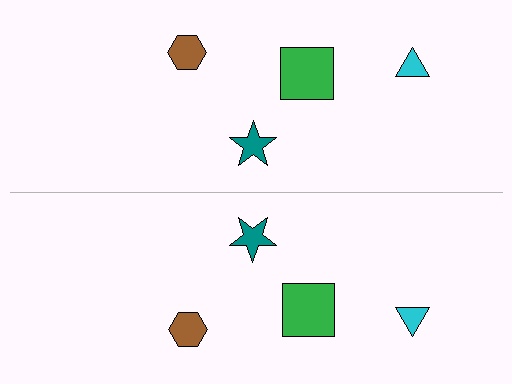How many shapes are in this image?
There are 8 shapes in this image.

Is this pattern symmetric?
Yes, this pattern has bilateral (reflection) symmetry.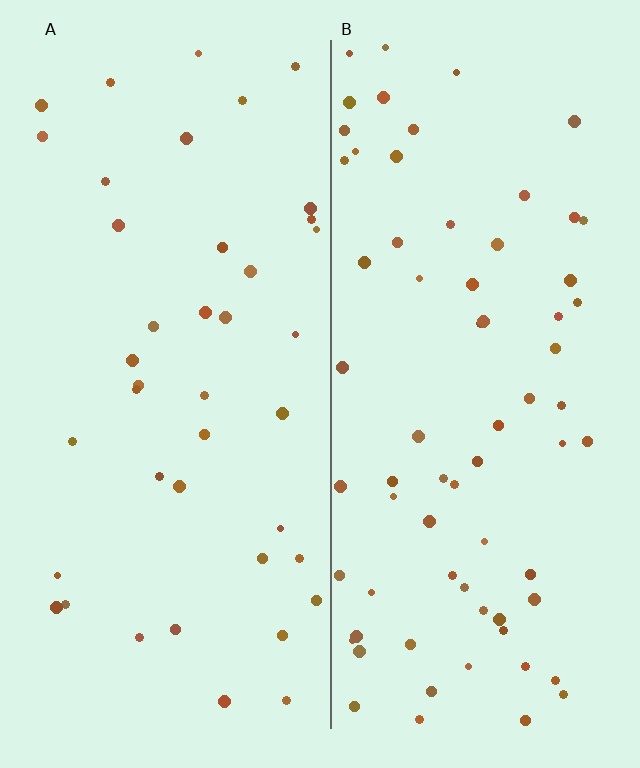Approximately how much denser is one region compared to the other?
Approximately 1.7× — region B over region A.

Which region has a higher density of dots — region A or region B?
B (the right).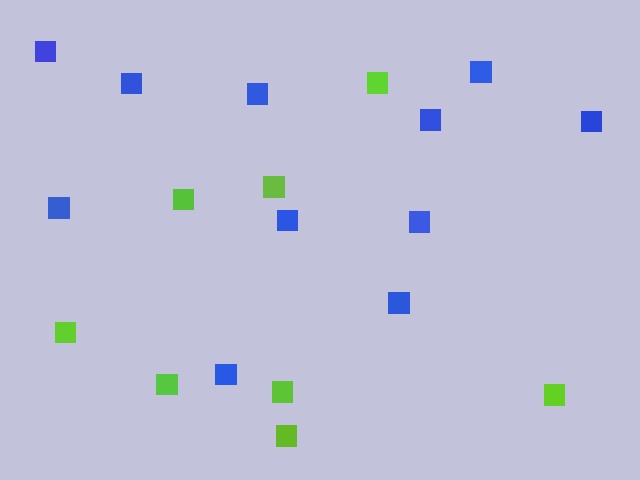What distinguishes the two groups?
There are 2 groups: one group of lime squares (8) and one group of blue squares (11).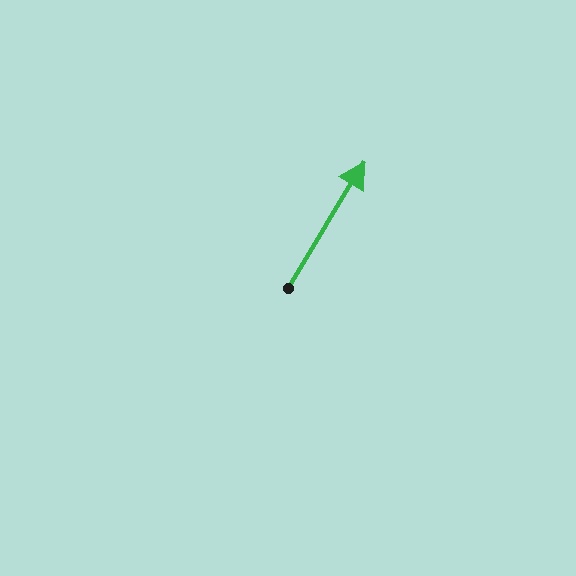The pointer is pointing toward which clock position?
Roughly 1 o'clock.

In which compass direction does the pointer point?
Northeast.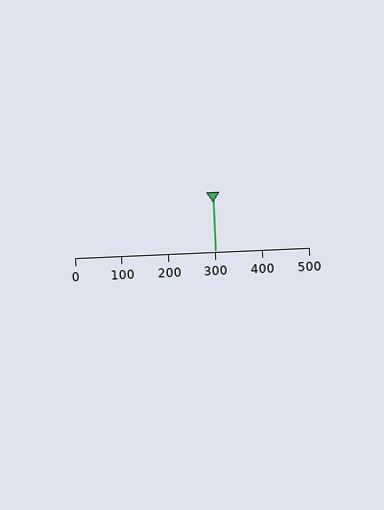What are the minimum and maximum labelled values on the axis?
The axis runs from 0 to 500.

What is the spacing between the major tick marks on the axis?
The major ticks are spaced 100 apart.